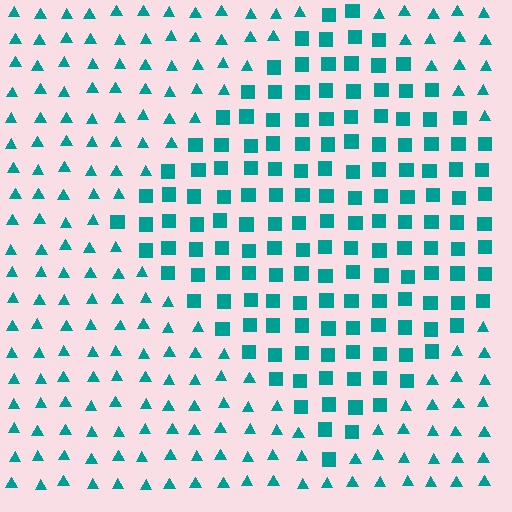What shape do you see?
I see a diamond.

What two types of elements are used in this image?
The image uses squares inside the diamond region and triangles outside it.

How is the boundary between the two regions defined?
The boundary is defined by a change in element shape: squares inside vs. triangles outside. All elements share the same color and spacing.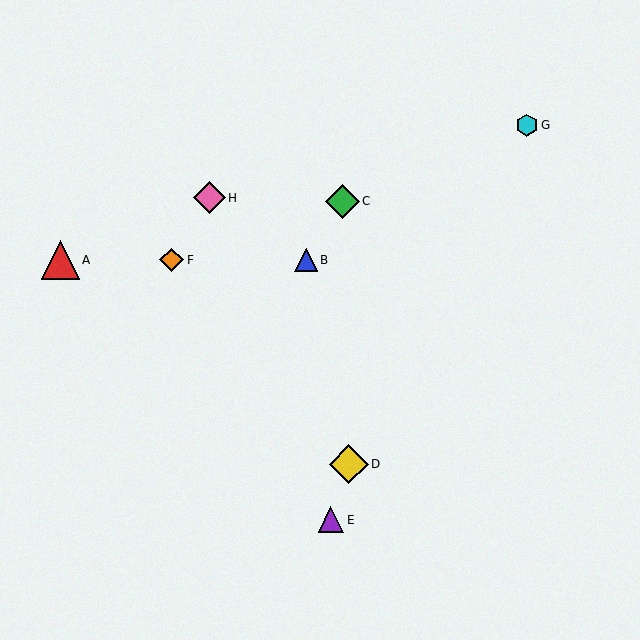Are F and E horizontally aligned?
No, F is at y≈260 and E is at y≈520.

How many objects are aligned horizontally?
3 objects (A, B, F) are aligned horizontally.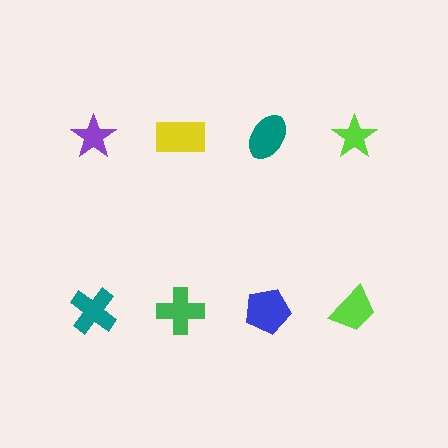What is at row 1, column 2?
A yellow rectangle.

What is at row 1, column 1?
A purple star.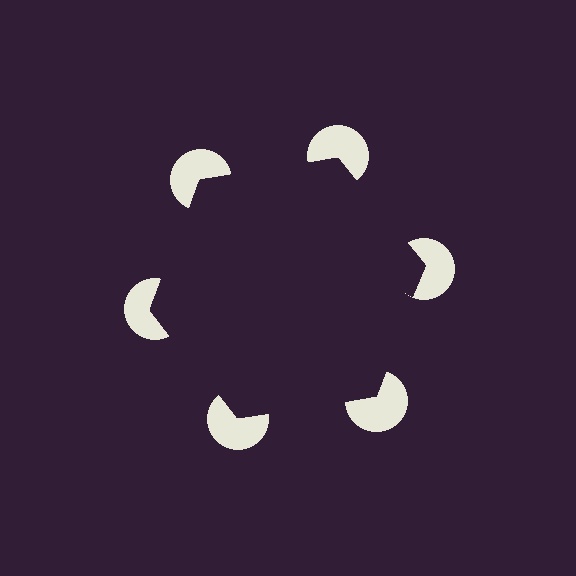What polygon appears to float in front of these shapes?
An illusory hexagon — its edges are inferred from the aligned wedge cuts in the pac-man discs, not physically drawn.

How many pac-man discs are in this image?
There are 6 — one at each vertex of the illusory hexagon.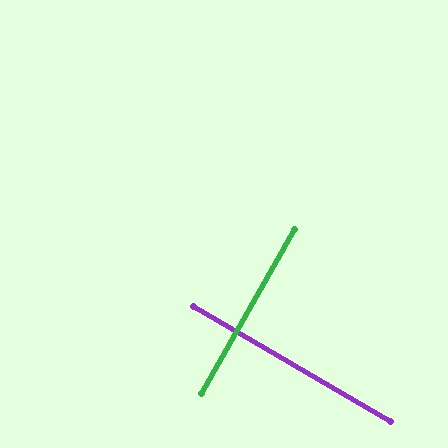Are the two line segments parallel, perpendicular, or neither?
Perpendicular — they meet at approximately 89°.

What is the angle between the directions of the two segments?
Approximately 89 degrees.